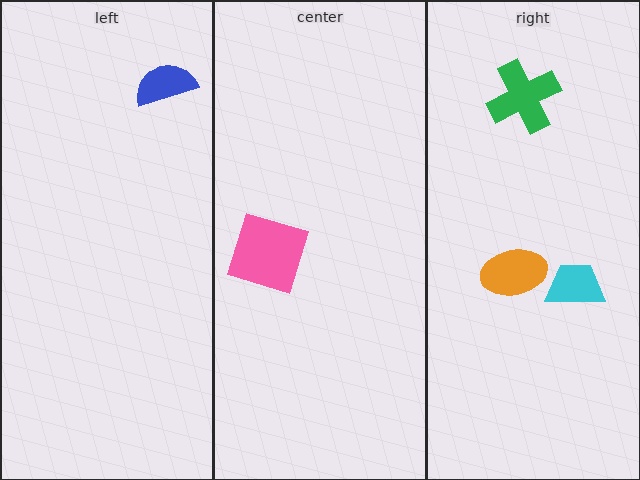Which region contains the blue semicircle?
The left region.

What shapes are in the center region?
The pink square.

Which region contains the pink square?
The center region.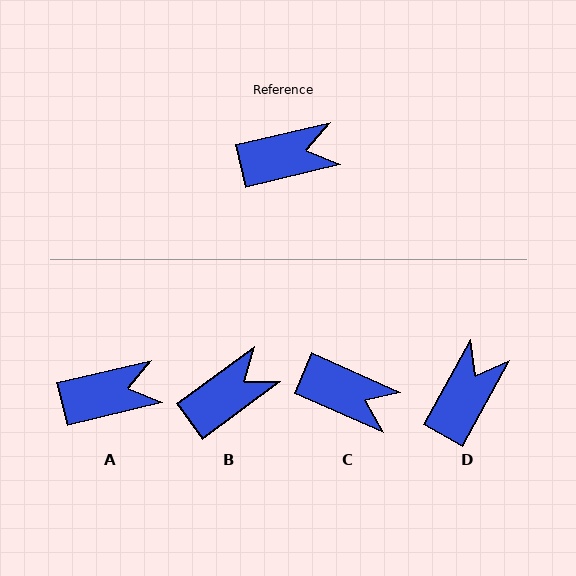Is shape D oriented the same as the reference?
No, it is off by about 48 degrees.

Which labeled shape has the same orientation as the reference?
A.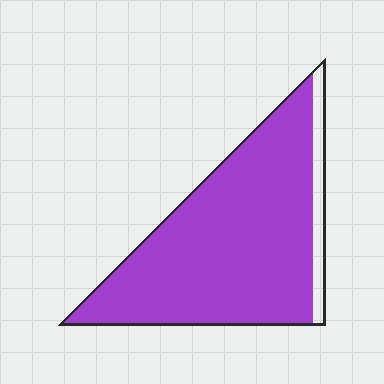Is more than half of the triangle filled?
Yes.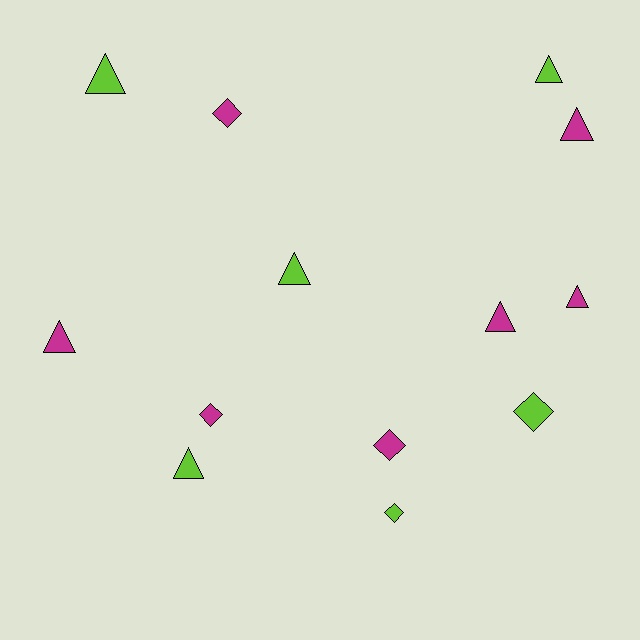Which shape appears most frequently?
Triangle, with 8 objects.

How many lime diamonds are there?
There are 2 lime diamonds.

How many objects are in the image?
There are 13 objects.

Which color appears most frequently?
Magenta, with 7 objects.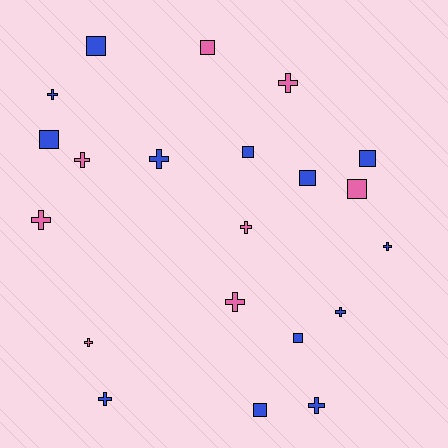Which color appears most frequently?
Blue, with 13 objects.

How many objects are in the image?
There are 21 objects.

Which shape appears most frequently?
Cross, with 12 objects.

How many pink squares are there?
There are 2 pink squares.